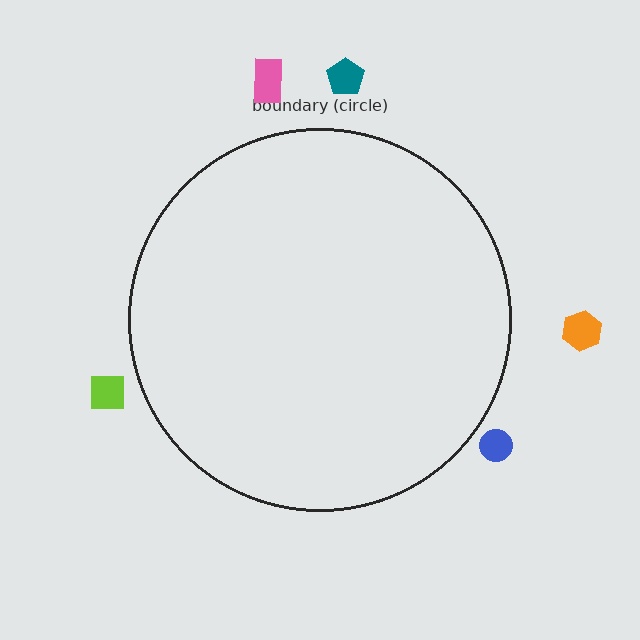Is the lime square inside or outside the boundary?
Outside.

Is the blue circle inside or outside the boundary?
Outside.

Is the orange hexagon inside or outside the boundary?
Outside.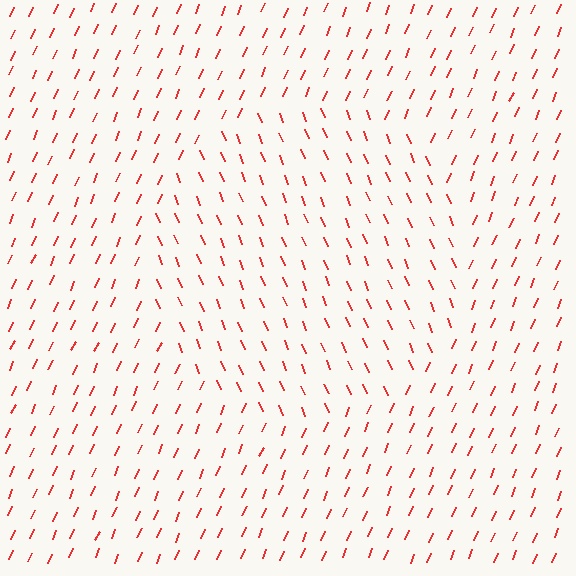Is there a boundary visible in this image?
Yes, there is a texture boundary formed by a change in line orientation.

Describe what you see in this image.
The image is filled with small red line segments. A circle region in the image has lines oriented differently from the surrounding lines, creating a visible texture boundary.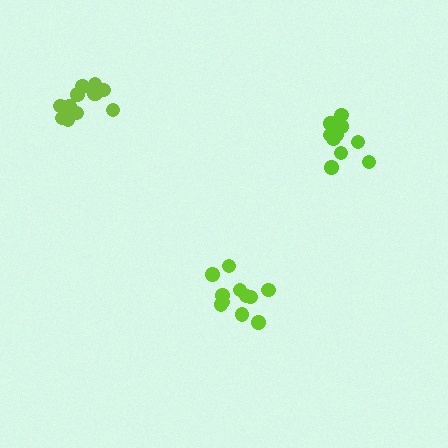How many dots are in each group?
Group 1: 11 dots, Group 2: 11 dots, Group 3: 12 dots (34 total).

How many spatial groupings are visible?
There are 3 spatial groupings.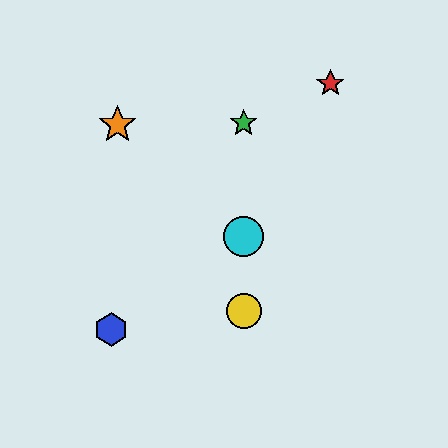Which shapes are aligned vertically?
The green star, the yellow circle, the purple hexagon, the cyan circle are aligned vertically.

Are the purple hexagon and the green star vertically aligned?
Yes, both are at x≈244.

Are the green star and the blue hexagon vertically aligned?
No, the green star is at x≈244 and the blue hexagon is at x≈111.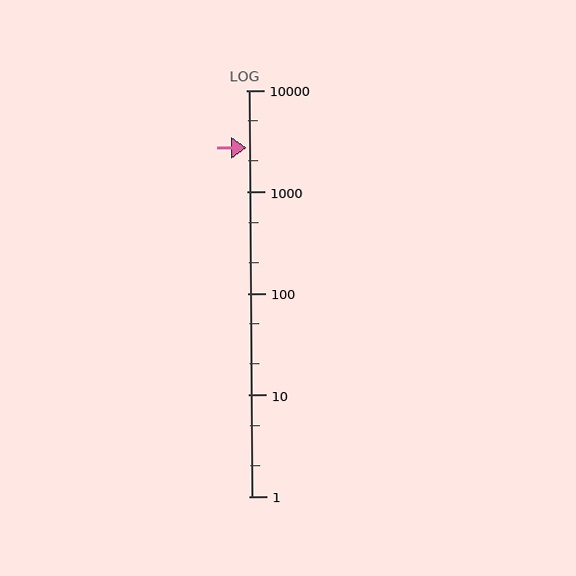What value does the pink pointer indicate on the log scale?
The pointer indicates approximately 2700.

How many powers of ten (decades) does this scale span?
The scale spans 4 decades, from 1 to 10000.